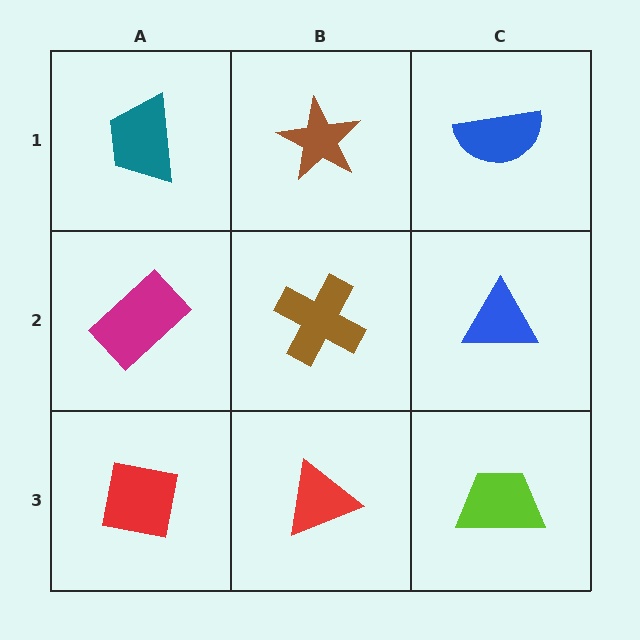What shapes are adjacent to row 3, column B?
A brown cross (row 2, column B), a red square (row 3, column A), a lime trapezoid (row 3, column C).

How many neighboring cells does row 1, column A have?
2.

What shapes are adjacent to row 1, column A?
A magenta rectangle (row 2, column A), a brown star (row 1, column B).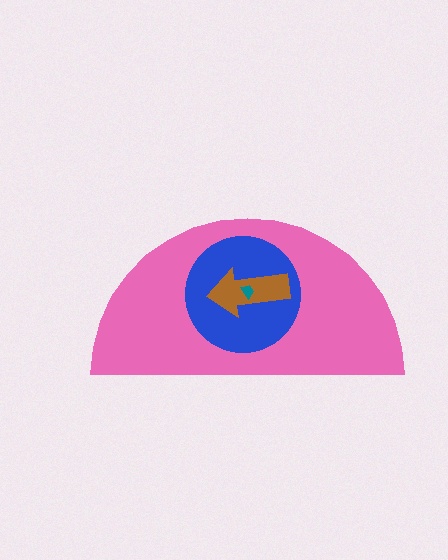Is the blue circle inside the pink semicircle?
Yes.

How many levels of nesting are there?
4.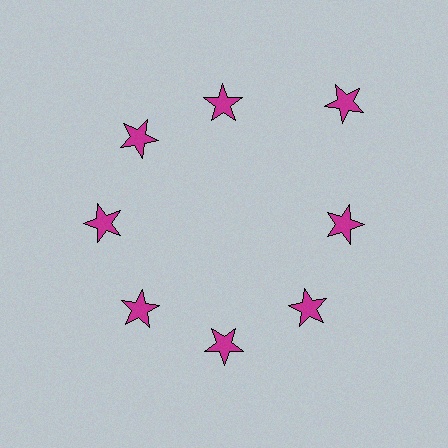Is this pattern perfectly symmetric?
No. The 8 magenta stars are arranged in a ring, but one element near the 2 o'clock position is pushed outward from the center, breaking the 8-fold rotational symmetry.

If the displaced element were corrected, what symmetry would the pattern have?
It would have 8-fold rotational symmetry — the pattern would map onto itself every 45 degrees.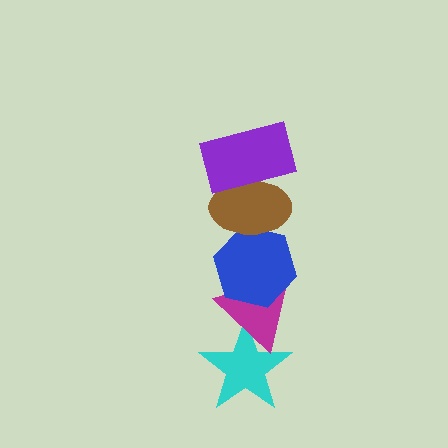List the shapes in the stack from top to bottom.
From top to bottom: the purple rectangle, the brown ellipse, the blue hexagon, the magenta triangle, the cyan star.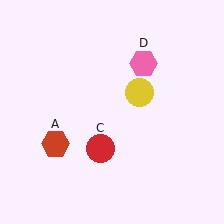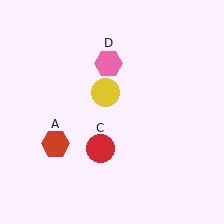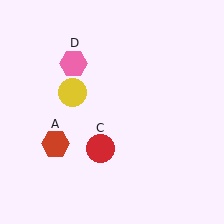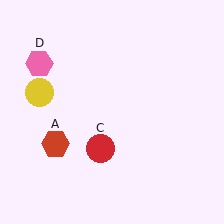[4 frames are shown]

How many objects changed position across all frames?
2 objects changed position: yellow circle (object B), pink hexagon (object D).